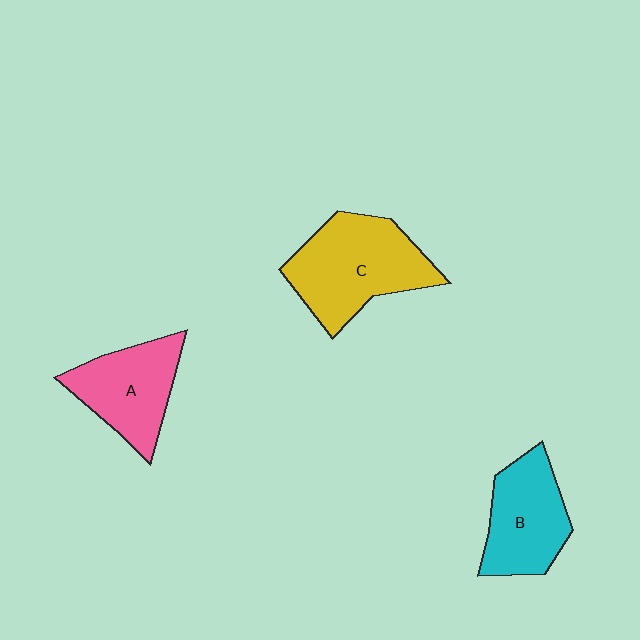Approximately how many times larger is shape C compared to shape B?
Approximately 1.3 times.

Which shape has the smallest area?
Shape A (pink).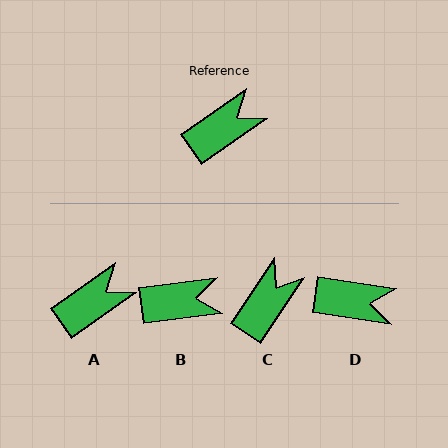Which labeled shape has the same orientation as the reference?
A.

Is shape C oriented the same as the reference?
No, it is off by about 21 degrees.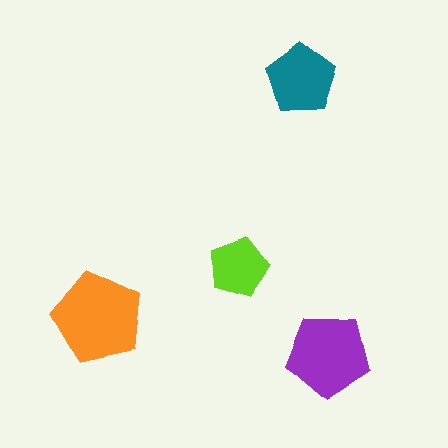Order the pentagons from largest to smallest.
the orange one, the purple one, the teal one, the lime one.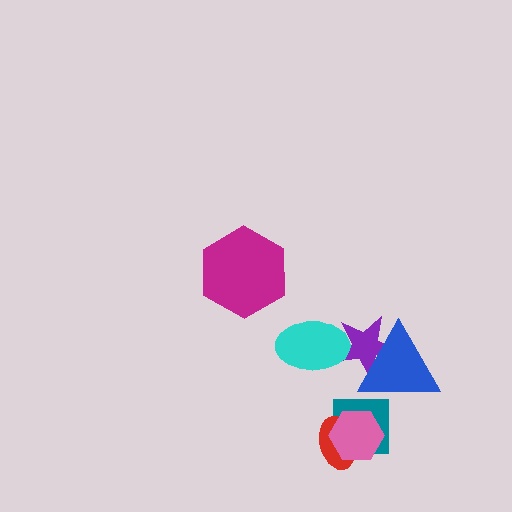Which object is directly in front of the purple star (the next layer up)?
The blue triangle is directly in front of the purple star.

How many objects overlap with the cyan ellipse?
1 object overlaps with the cyan ellipse.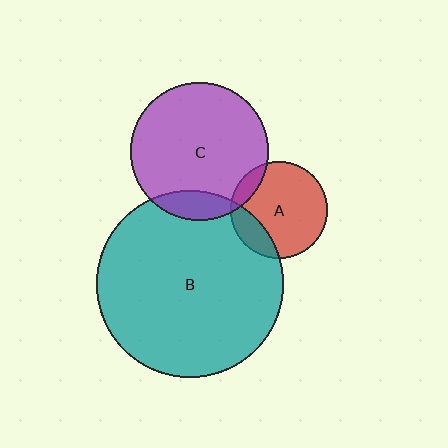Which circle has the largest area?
Circle B (teal).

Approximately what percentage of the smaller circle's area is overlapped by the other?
Approximately 20%.